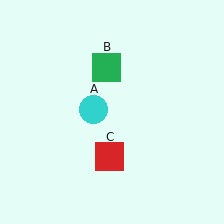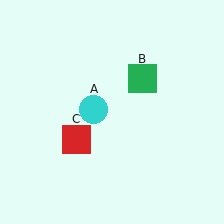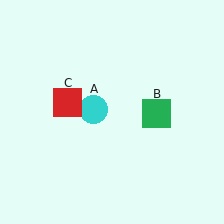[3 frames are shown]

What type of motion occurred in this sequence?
The green square (object B), red square (object C) rotated clockwise around the center of the scene.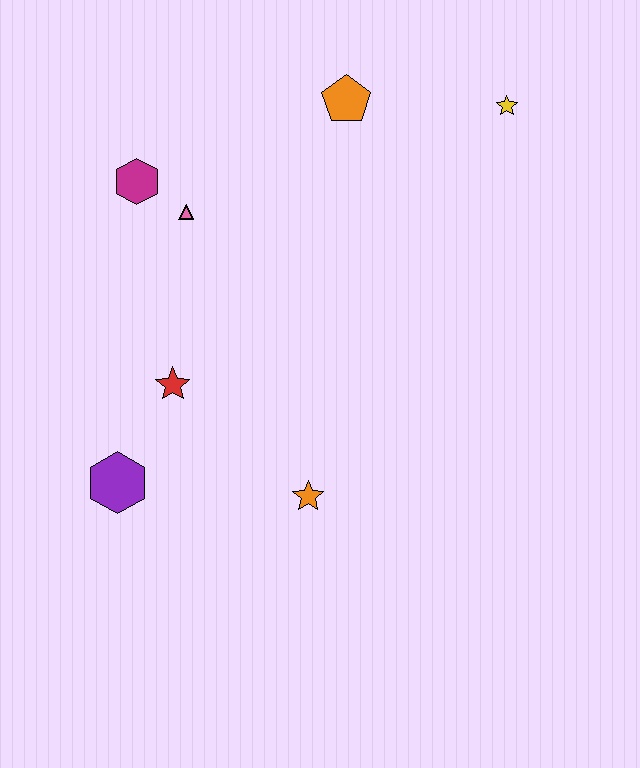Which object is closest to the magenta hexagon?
The pink triangle is closest to the magenta hexagon.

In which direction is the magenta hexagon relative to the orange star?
The magenta hexagon is above the orange star.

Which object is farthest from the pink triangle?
The yellow star is farthest from the pink triangle.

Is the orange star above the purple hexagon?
No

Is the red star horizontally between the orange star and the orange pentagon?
No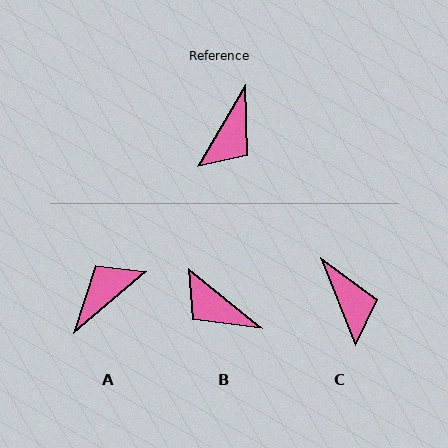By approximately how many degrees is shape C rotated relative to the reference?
Approximately 52 degrees counter-clockwise.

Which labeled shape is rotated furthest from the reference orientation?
A, about 161 degrees away.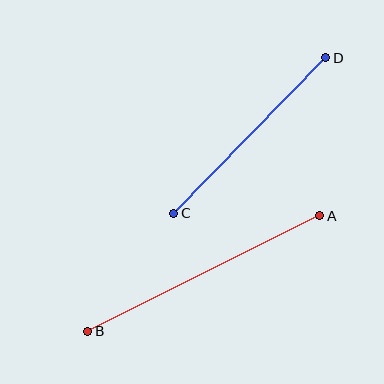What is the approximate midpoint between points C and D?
The midpoint is at approximately (250, 135) pixels.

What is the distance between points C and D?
The distance is approximately 217 pixels.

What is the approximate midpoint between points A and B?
The midpoint is at approximately (204, 273) pixels.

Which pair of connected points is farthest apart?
Points A and B are farthest apart.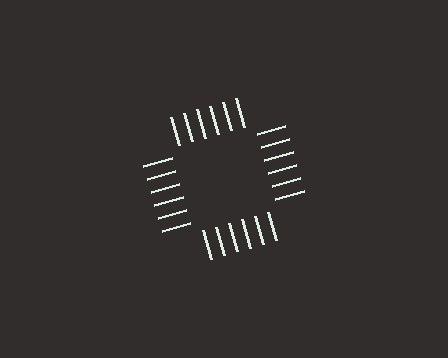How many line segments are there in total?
24 — 6 along each of the 4 edges.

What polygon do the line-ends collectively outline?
An illusory square — the line segments terminate on its edges but no continuous stroke is drawn.